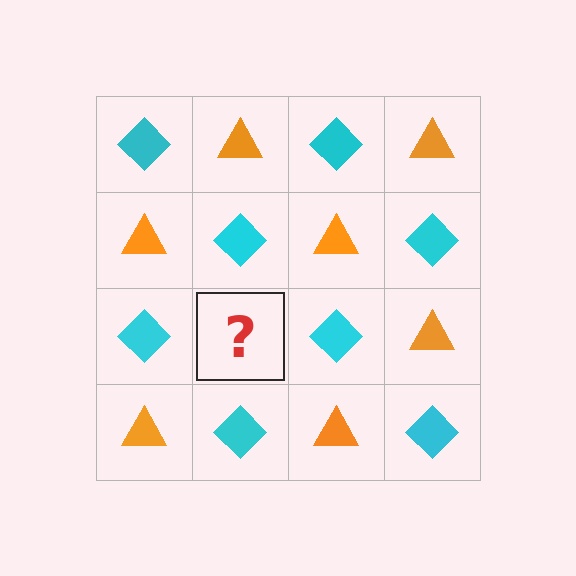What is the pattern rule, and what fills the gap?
The rule is that it alternates cyan diamond and orange triangle in a checkerboard pattern. The gap should be filled with an orange triangle.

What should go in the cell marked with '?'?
The missing cell should contain an orange triangle.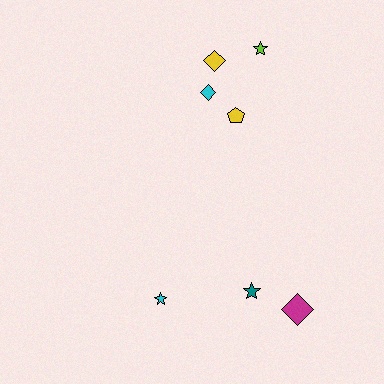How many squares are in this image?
There are no squares.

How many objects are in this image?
There are 7 objects.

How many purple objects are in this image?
There are no purple objects.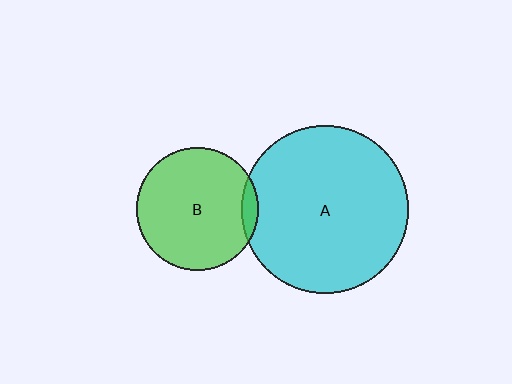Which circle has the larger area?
Circle A (cyan).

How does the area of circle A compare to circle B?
Approximately 1.9 times.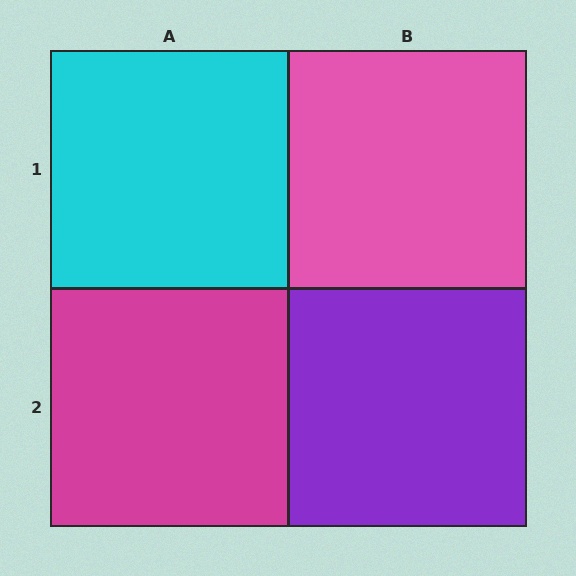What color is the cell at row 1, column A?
Cyan.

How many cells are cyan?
1 cell is cyan.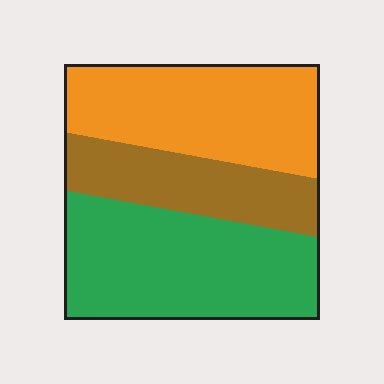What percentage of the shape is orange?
Orange takes up about three eighths (3/8) of the shape.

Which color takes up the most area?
Green, at roughly 40%.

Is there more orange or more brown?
Orange.